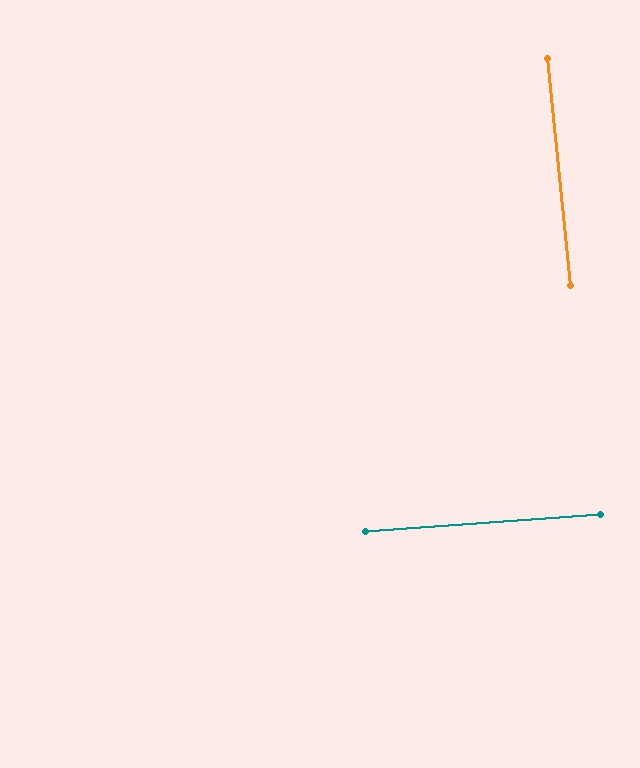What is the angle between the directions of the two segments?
Approximately 88 degrees.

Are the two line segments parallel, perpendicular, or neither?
Perpendicular — they meet at approximately 88°.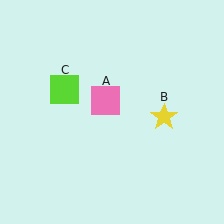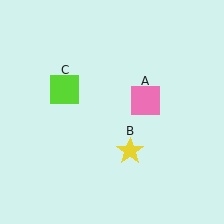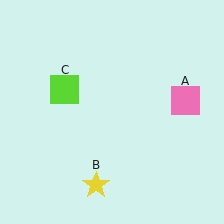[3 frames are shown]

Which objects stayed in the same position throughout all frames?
Lime square (object C) remained stationary.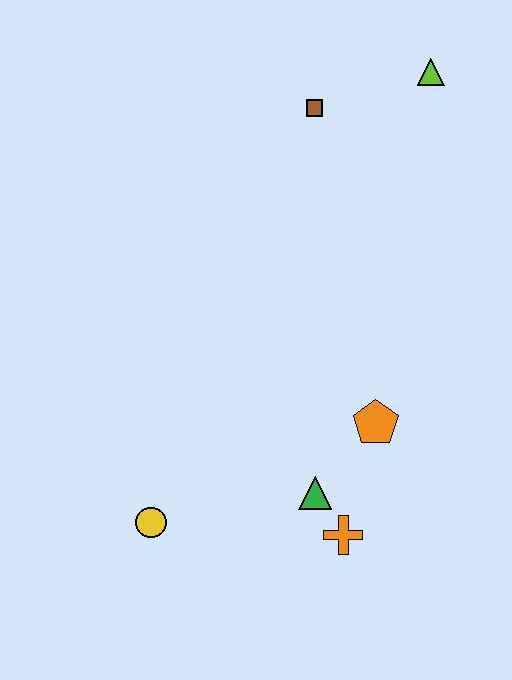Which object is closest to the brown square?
The lime triangle is closest to the brown square.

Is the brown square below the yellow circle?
No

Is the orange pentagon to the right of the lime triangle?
No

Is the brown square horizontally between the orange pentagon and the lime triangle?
No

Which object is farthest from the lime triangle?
The yellow circle is farthest from the lime triangle.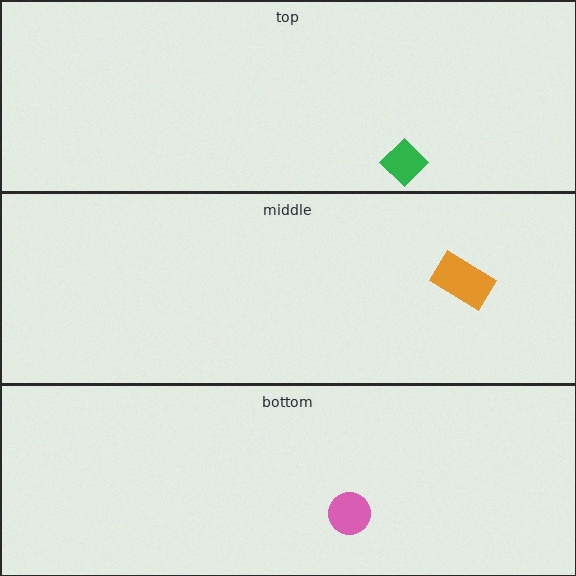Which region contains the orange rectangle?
The middle region.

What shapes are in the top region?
The green diamond.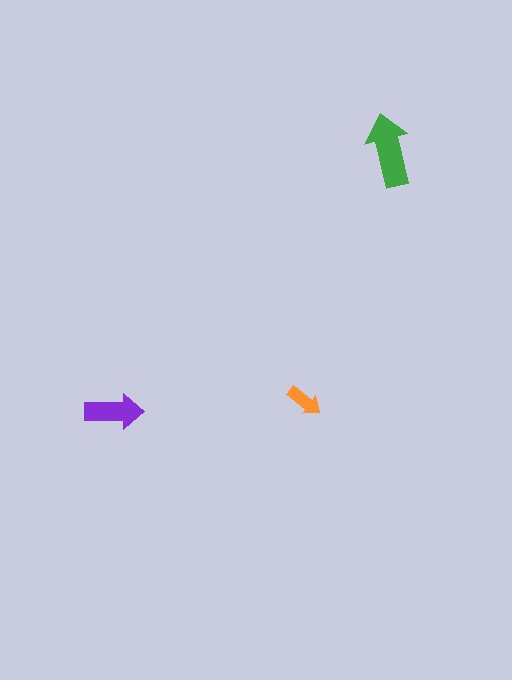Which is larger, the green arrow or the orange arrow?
The green one.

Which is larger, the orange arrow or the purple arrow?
The purple one.